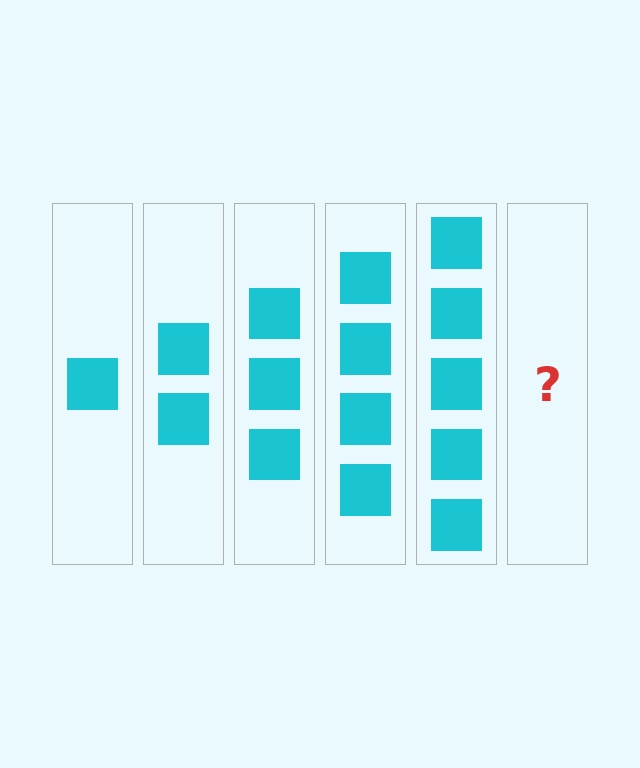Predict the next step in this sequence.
The next step is 6 squares.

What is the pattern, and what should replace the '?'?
The pattern is that each step adds one more square. The '?' should be 6 squares.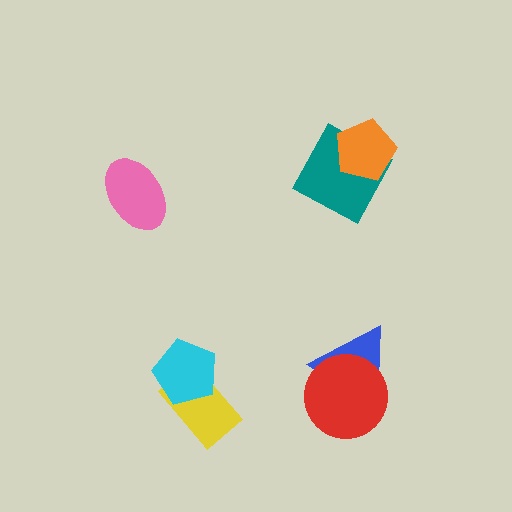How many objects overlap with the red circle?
1 object overlaps with the red circle.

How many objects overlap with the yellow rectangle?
1 object overlaps with the yellow rectangle.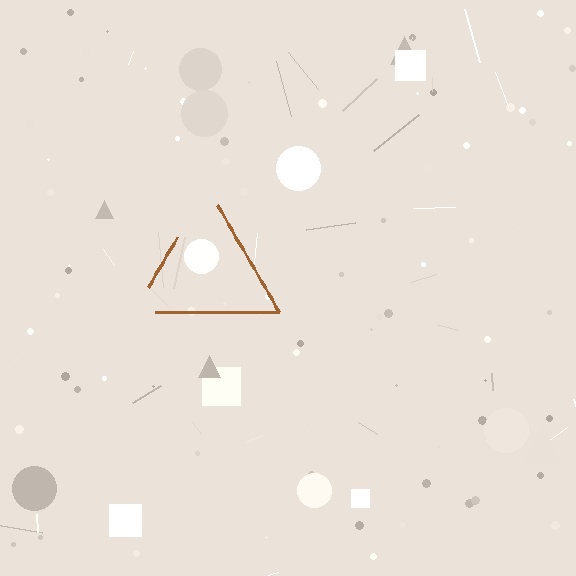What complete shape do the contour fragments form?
The contour fragments form a triangle.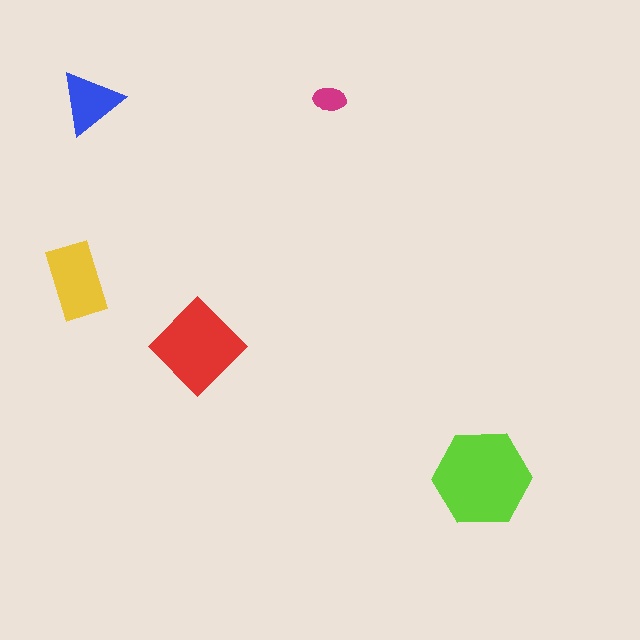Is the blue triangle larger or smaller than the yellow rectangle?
Smaller.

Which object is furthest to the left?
The yellow rectangle is leftmost.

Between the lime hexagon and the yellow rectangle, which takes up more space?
The lime hexagon.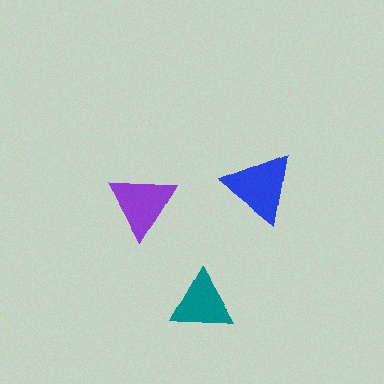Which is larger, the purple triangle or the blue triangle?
The blue one.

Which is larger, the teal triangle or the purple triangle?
The purple one.